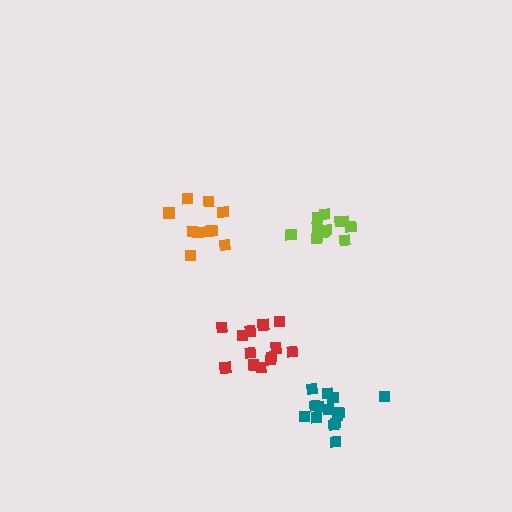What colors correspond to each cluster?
The clusters are colored: orange, lime, red, teal.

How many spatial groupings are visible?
There are 4 spatial groupings.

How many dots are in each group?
Group 1: 11 dots, Group 2: 12 dots, Group 3: 13 dots, Group 4: 14 dots (50 total).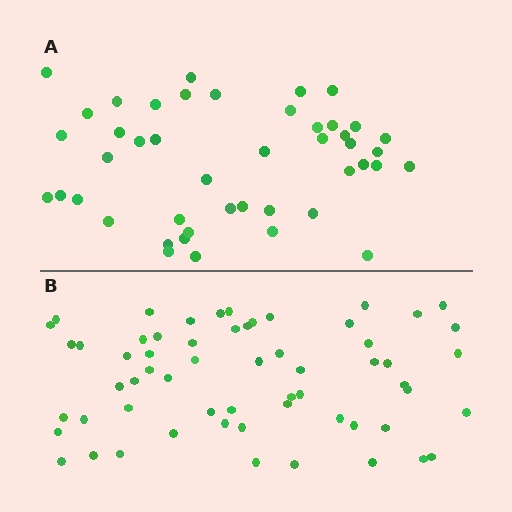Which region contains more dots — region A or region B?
Region B (the bottom region) has more dots.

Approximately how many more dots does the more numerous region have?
Region B has approximately 15 more dots than region A.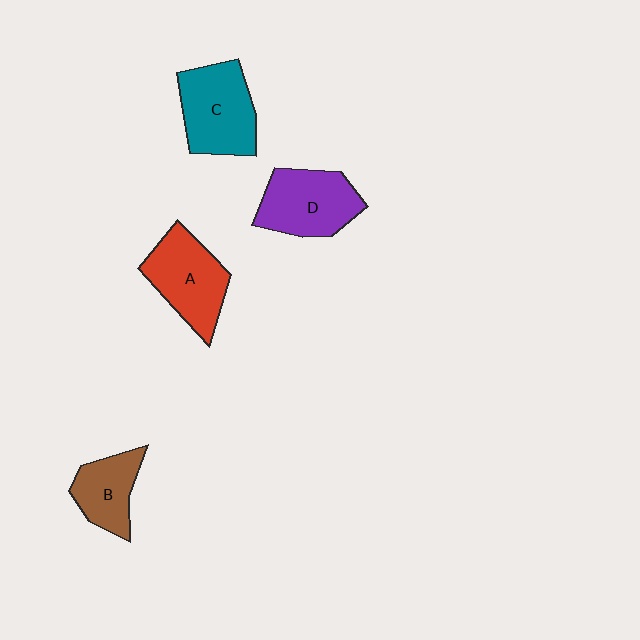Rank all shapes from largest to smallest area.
From largest to smallest: C (teal), A (red), D (purple), B (brown).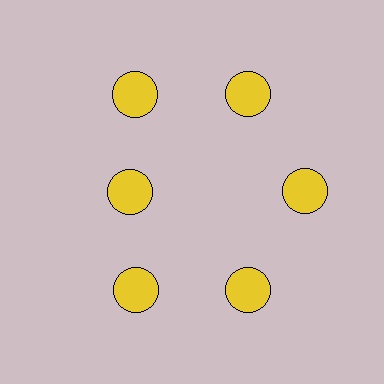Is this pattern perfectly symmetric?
No. The 6 yellow circles are arranged in a ring, but one element near the 9 o'clock position is pulled inward toward the center, breaking the 6-fold rotational symmetry.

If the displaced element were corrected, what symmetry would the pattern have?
It would have 6-fold rotational symmetry — the pattern would map onto itself every 60 degrees.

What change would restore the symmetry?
The symmetry would be restored by moving it outward, back onto the ring so that all 6 circles sit at equal angles and equal distance from the center.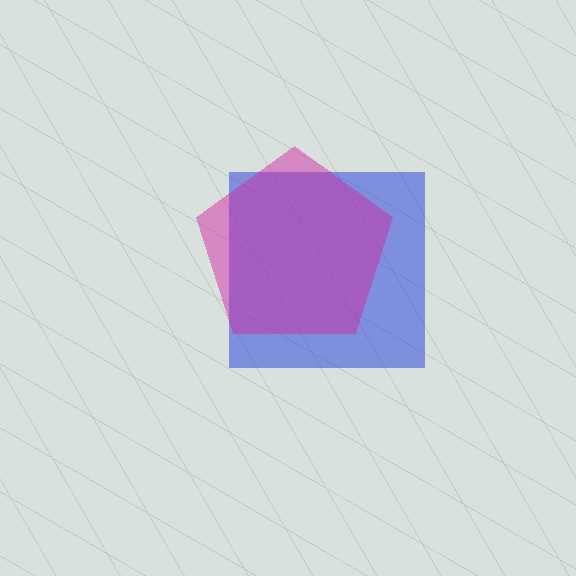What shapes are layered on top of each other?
The layered shapes are: a blue square, a magenta pentagon.